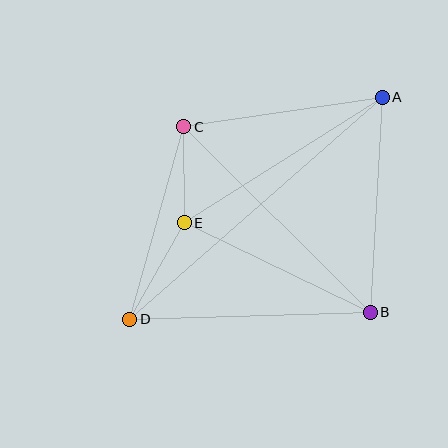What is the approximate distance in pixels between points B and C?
The distance between B and C is approximately 263 pixels.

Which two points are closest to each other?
Points C and E are closest to each other.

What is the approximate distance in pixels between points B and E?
The distance between B and E is approximately 206 pixels.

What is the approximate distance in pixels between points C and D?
The distance between C and D is approximately 200 pixels.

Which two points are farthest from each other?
Points A and D are farthest from each other.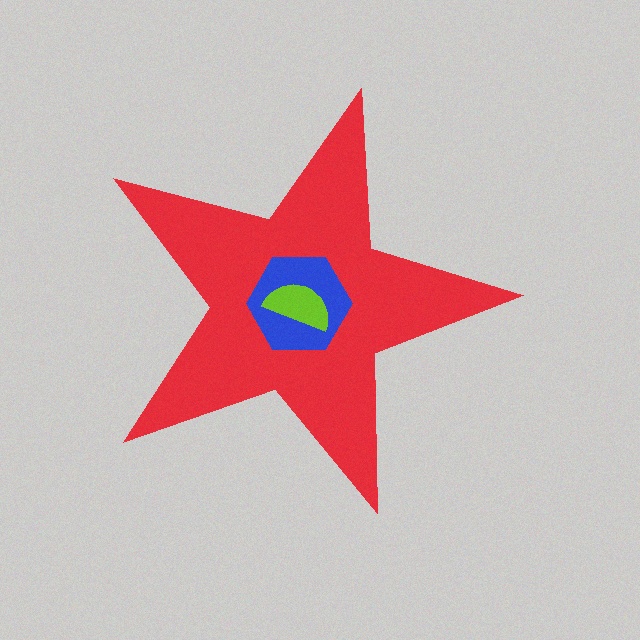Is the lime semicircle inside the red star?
Yes.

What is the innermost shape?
The lime semicircle.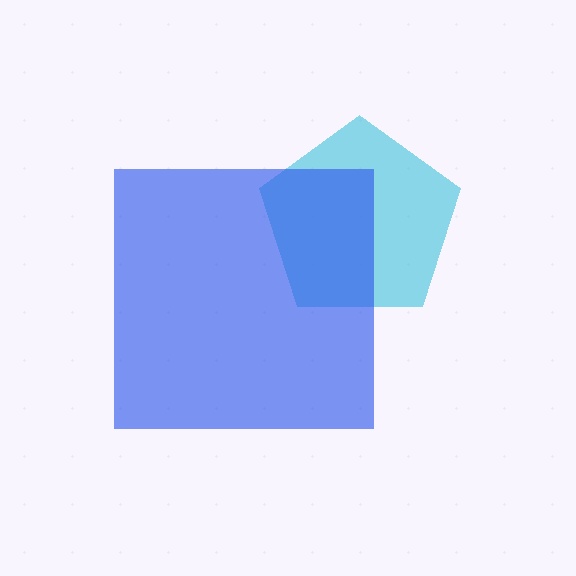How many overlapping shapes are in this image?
There are 2 overlapping shapes in the image.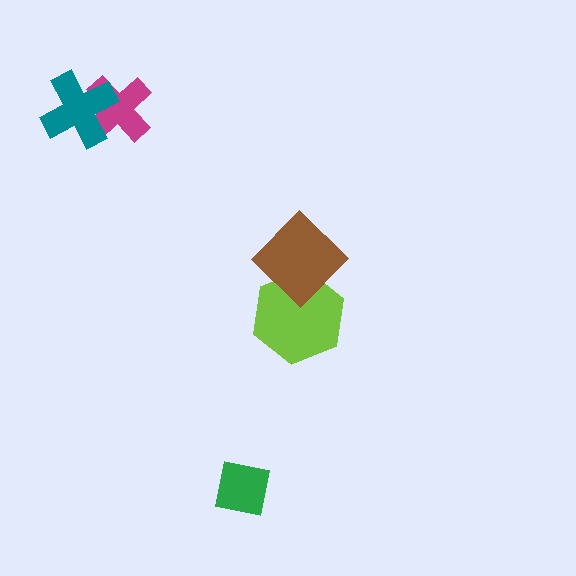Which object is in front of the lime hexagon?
The brown diamond is in front of the lime hexagon.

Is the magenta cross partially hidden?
Yes, it is partially covered by another shape.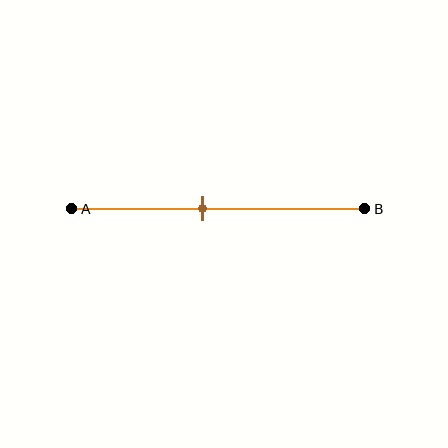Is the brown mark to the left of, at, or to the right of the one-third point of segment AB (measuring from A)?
The brown mark is to the right of the one-third point of segment AB.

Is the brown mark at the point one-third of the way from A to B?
No, the mark is at about 45% from A, not at the 33% one-third point.